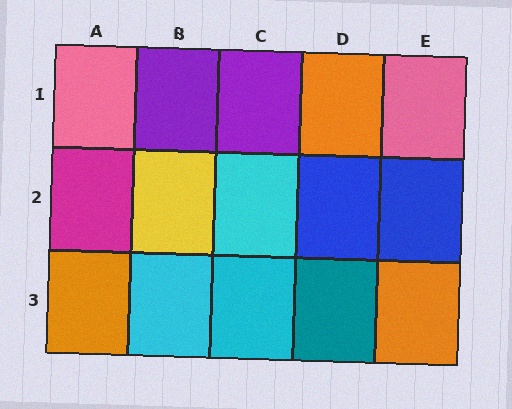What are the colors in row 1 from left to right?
Pink, purple, purple, orange, pink.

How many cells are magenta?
1 cell is magenta.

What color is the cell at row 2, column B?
Yellow.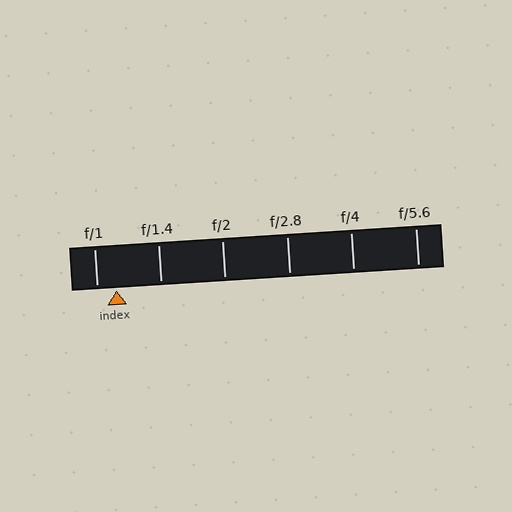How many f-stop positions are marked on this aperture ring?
There are 6 f-stop positions marked.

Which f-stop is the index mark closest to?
The index mark is closest to f/1.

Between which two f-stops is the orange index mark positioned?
The index mark is between f/1 and f/1.4.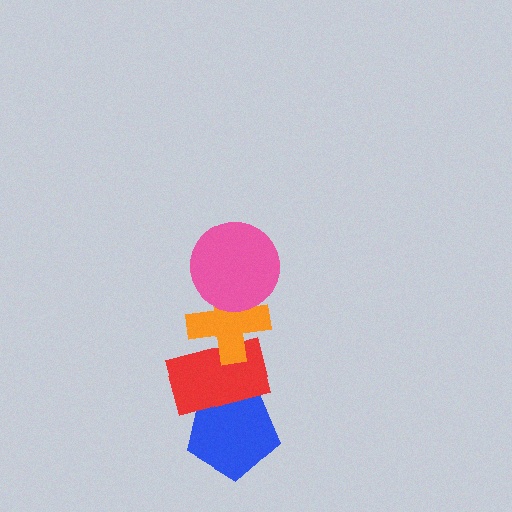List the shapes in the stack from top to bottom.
From top to bottom: the pink circle, the orange cross, the red rectangle, the blue pentagon.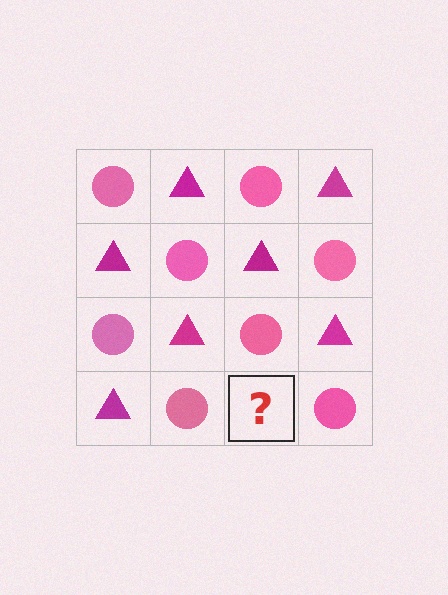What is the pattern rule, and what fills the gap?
The rule is that it alternates pink circle and magenta triangle in a checkerboard pattern. The gap should be filled with a magenta triangle.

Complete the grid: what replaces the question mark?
The question mark should be replaced with a magenta triangle.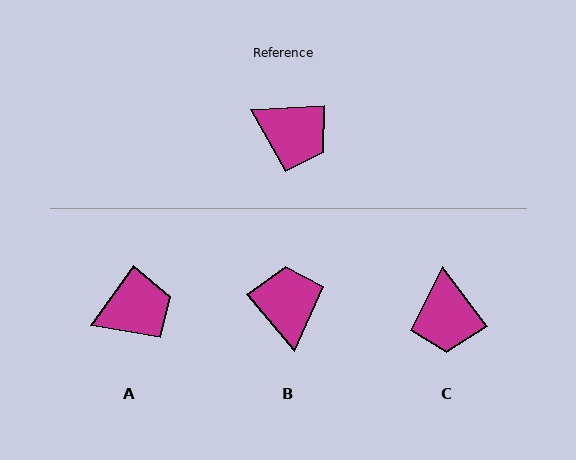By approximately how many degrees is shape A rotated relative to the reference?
Approximately 51 degrees counter-clockwise.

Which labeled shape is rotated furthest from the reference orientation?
B, about 127 degrees away.